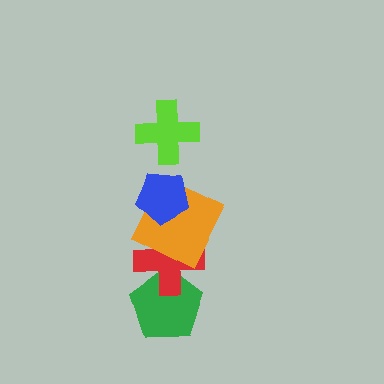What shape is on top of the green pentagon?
The red cross is on top of the green pentagon.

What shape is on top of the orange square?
The blue pentagon is on top of the orange square.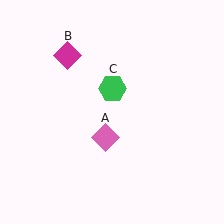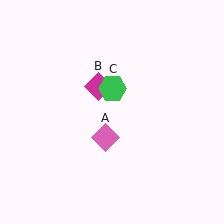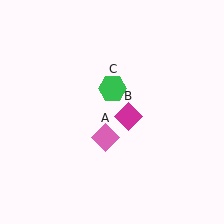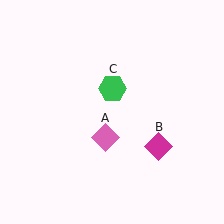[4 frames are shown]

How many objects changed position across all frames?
1 object changed position: magenta diamond (object B).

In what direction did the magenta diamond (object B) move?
The magenta diamond (object B) moved down and to the right.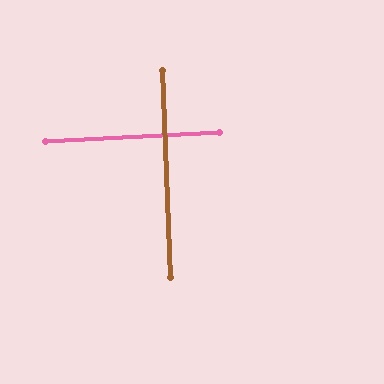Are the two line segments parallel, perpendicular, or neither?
Perpendicular — they meet at approximately 89°.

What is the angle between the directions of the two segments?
Approximately 89 degrees.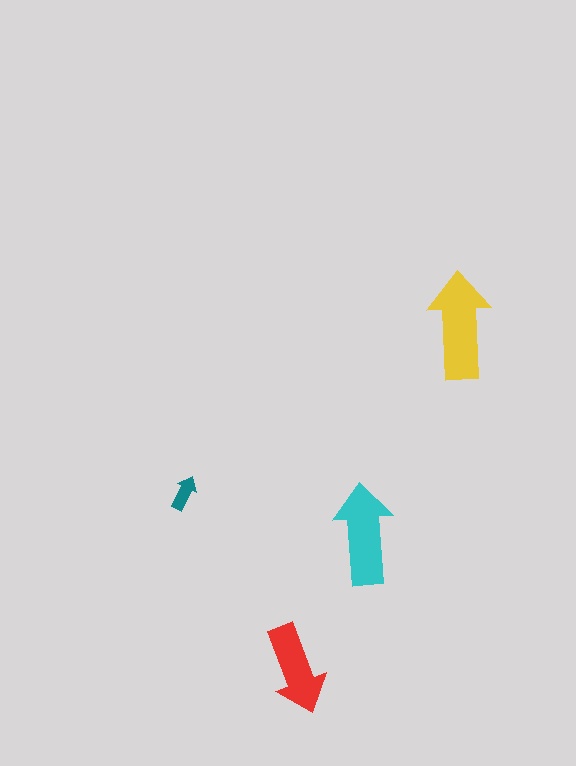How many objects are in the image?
There are 4 objects in the image.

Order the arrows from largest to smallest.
the yellow one, the cyan one, the red one, the teal one.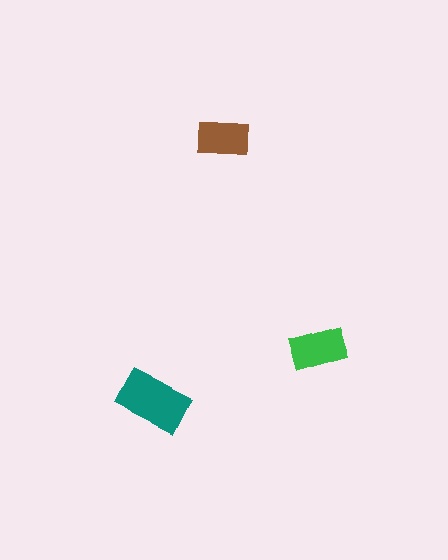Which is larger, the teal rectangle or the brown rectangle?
The teal one.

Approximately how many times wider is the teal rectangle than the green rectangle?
About 1.5 times wider.